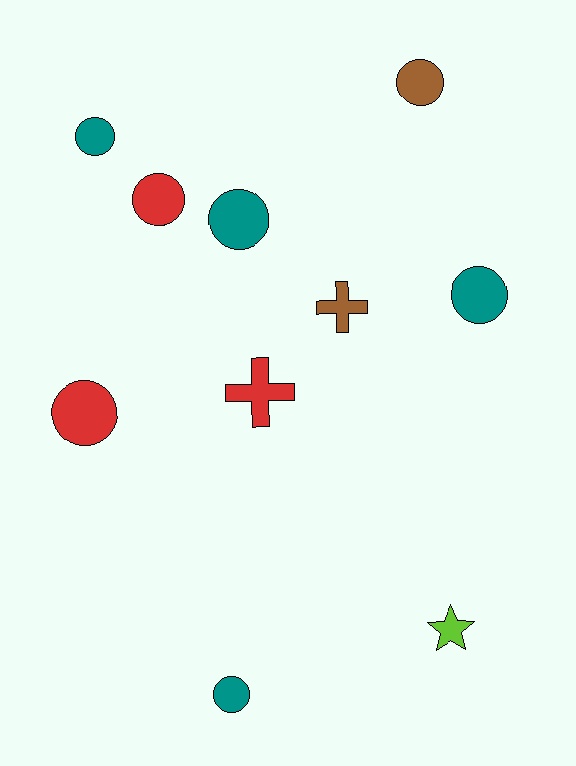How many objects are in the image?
There are 10 objects.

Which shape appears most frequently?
Circle, with 7 objects.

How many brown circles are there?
There is 1 brown circle.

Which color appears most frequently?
Teal, with 4 objects.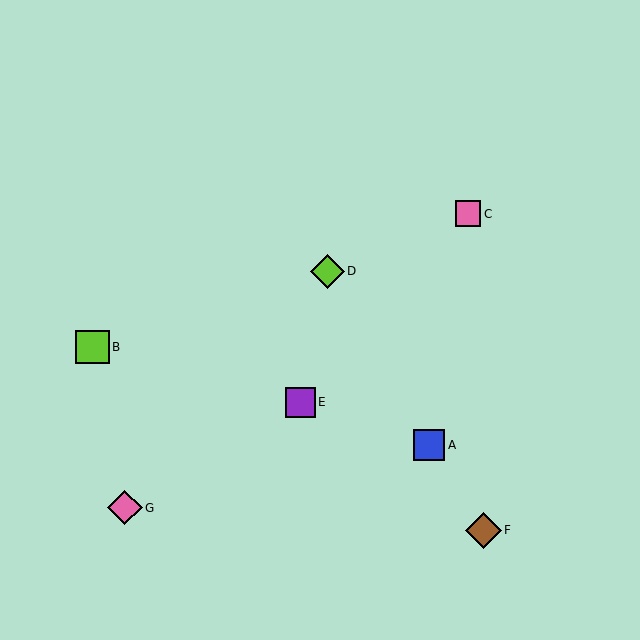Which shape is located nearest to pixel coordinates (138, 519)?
The pink diamond (labeled G) at (125, 508) is nearest to that location.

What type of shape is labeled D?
Shape D is a lime diamond.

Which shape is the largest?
The brown diamond (labeled F) is the largest.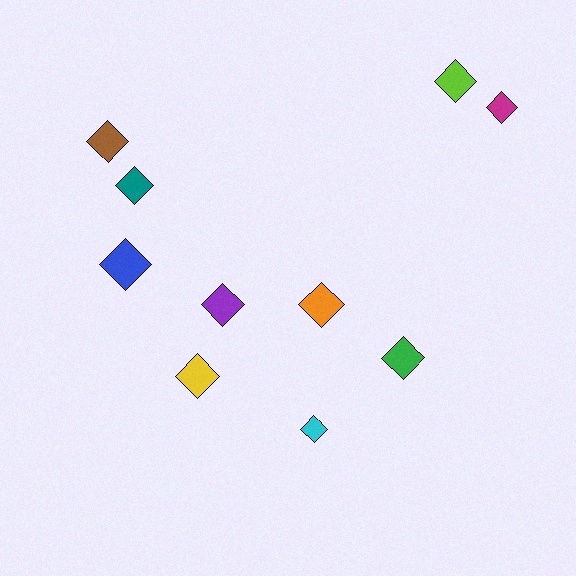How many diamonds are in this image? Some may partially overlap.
There are 10 diamonds.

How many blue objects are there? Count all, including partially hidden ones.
There is 1 blue object.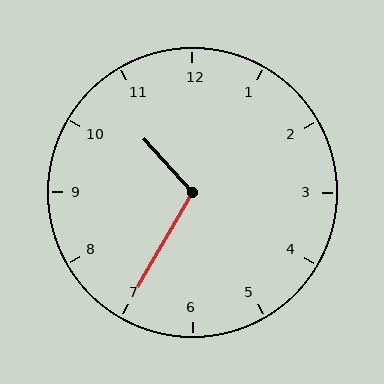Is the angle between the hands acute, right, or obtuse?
It is obtuse.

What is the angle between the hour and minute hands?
Approximately 108 degrees.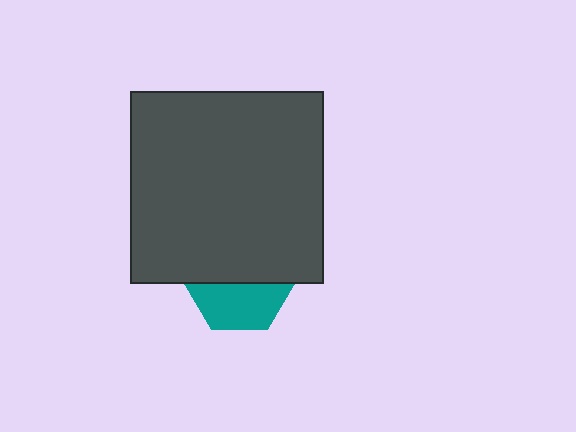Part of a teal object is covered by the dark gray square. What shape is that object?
It is a hexagon.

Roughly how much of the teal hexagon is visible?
About half of it is visible (roughly 46%).